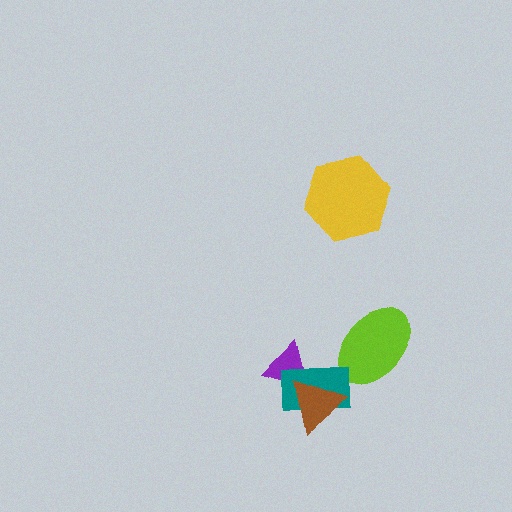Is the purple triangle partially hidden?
Yes, it is partially covered by another shape.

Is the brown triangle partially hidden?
No, no other shape covers it.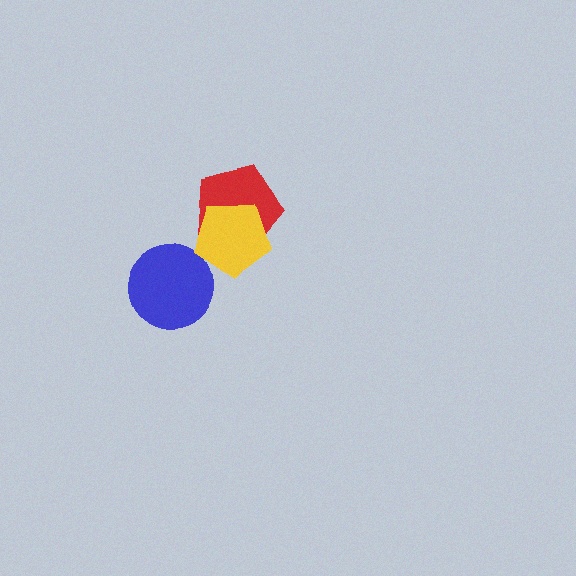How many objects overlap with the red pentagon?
1 object overlaps with the red pentagon.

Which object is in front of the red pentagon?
The yellow pentagon is in front of the red pentagon.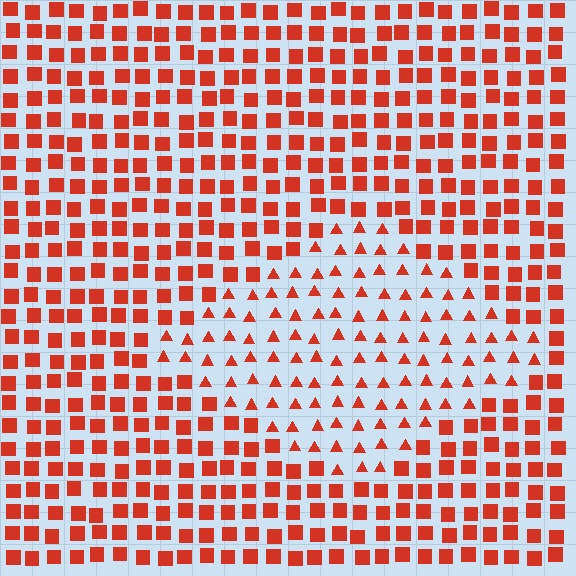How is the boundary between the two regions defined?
The boundary is defined by a change in element shape: triangles inside vs. squares outside. All elements share the same color and spacing.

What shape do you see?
I see a diamond.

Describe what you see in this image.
The image is filled with small red elements arranged in a uniform grid. A diamond-shaped region contains triangles, while the surrounding area contains squares. The boundary is defined purely by the change in element shape.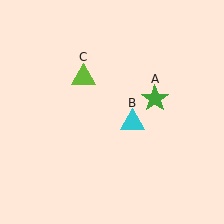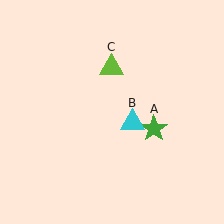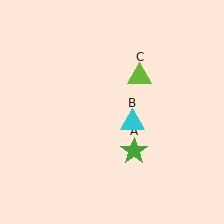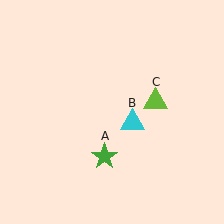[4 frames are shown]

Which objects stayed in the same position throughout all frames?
Cyan triangle (object B) remained stationary.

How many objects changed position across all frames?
2 objects changed position: green star (object A), lime triangle (object C).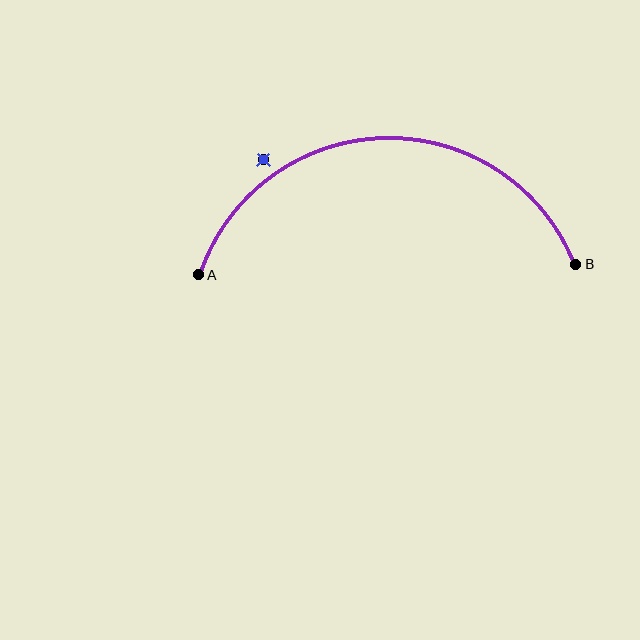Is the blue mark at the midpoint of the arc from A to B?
No — the blue mark does not lie on the arc at all. It sits slightly outside the curve.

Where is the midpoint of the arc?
The arc midpoint is the point on the curve farthest from the straight line joining A and B. It sits above that line.